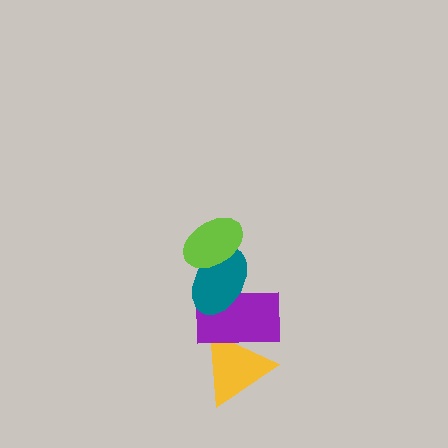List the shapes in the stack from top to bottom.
From top to bottom: the lime ellipse, the teal ellipse, the purple rectangle, the yellow triangle.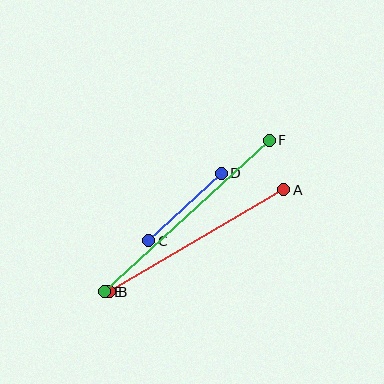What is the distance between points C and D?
The distance is approximately 99 pixels.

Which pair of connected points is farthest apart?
Points E and F are farthest apart.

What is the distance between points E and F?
The distance is approximately 223 pixels.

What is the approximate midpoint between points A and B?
The midpoint is at approximately (196, 241) pixels.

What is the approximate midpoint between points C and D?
The midpoint is at approximately (185, 207) pixels.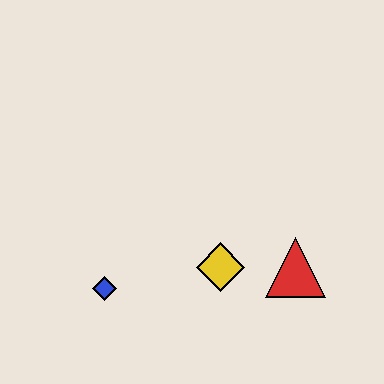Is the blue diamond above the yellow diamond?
No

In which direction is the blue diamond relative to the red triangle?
The blue diamond is to the left of the red triangle.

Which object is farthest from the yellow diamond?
The blue diamond is farthest from the yellow diamond.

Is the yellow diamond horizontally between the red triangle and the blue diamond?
Yes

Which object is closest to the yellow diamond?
The red triangle is closest to the yellow diamond.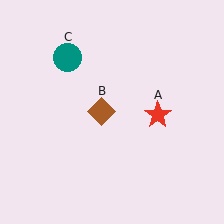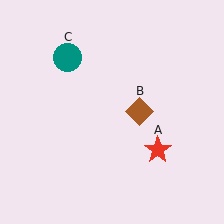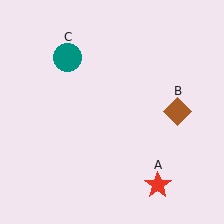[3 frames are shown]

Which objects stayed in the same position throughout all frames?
Teal circle (object C) remained stationary.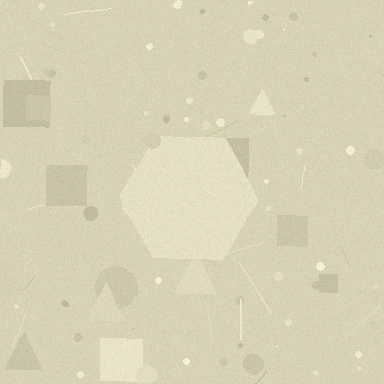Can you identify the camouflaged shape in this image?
The camouflaged shape is a hexagon.